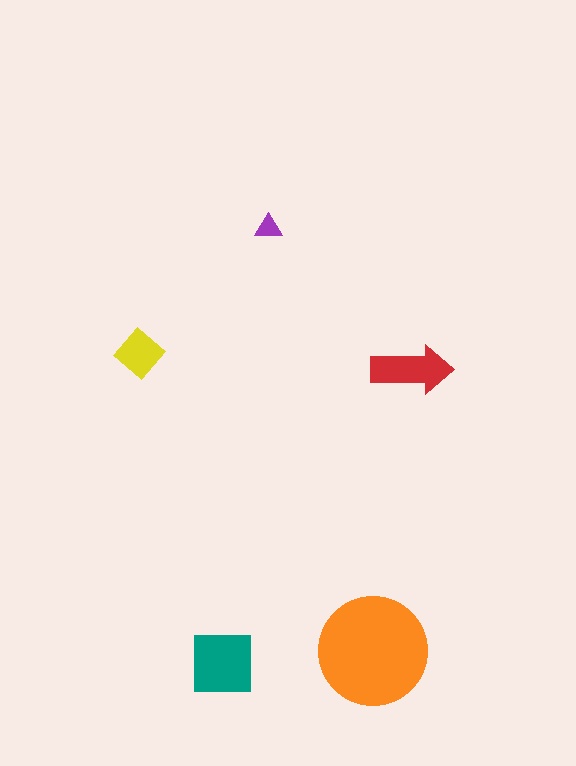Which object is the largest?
The orange circle.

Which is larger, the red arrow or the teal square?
The teal square.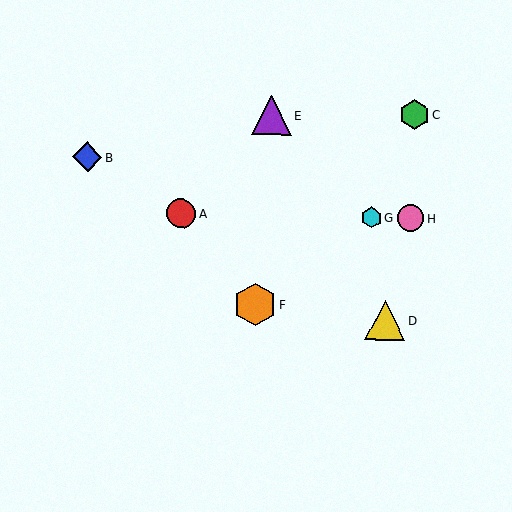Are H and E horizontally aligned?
No, H is at y≈218 and E is at y≈115.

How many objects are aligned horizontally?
3 objects (A, G, H) are aligned horizontally.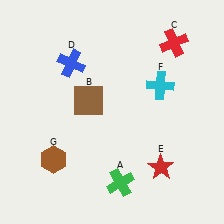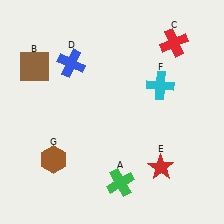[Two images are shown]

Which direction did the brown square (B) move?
The brown square (B) moved left.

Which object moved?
The brown square (B) moved left.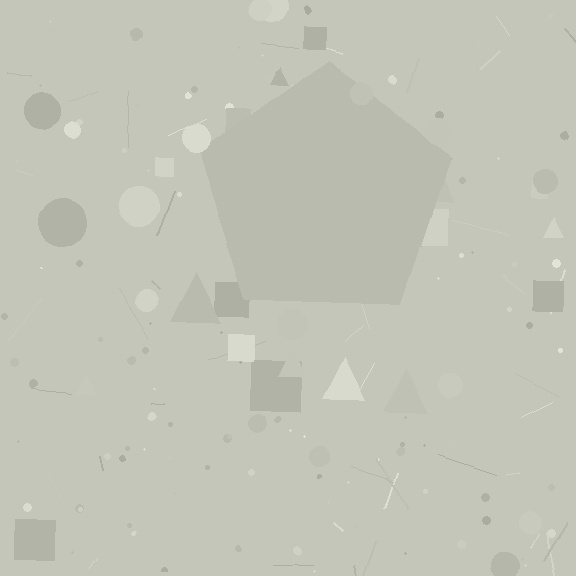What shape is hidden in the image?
A pentagon is hidden in the image.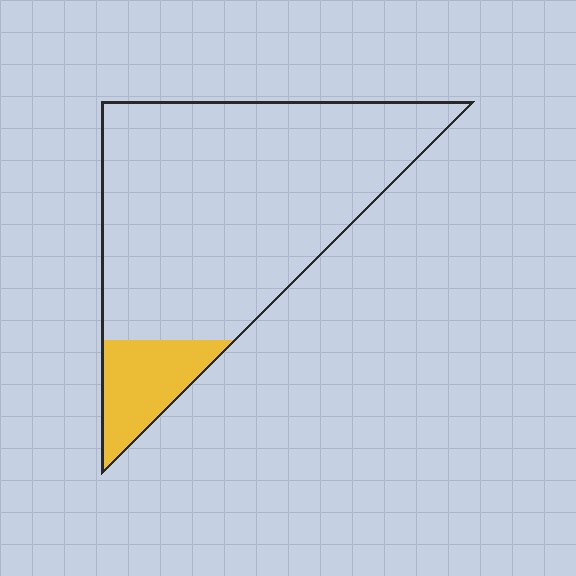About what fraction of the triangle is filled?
About one eighth (1/8).